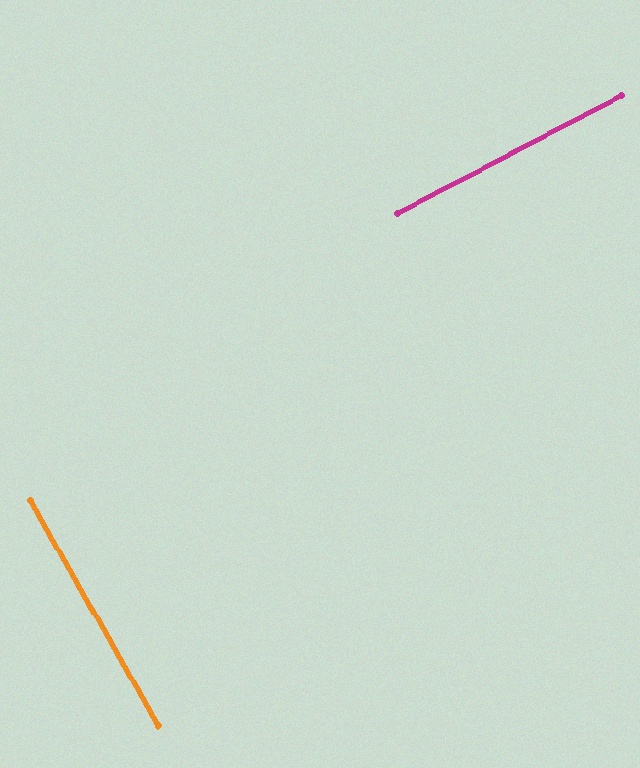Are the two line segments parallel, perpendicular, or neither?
Perpendicular — they meet at approximately 88°.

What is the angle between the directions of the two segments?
Approximately 88 degrees.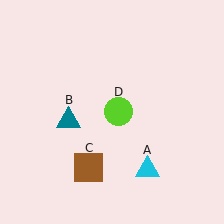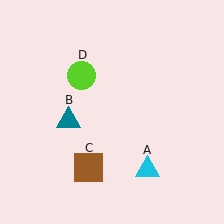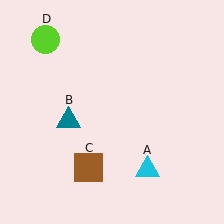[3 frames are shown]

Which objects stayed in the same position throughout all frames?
Cyan triangle (object A) and teal triangle (object B) and brown square (object C) remained stationary.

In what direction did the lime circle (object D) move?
The lime circle (object D) moved up and to the left.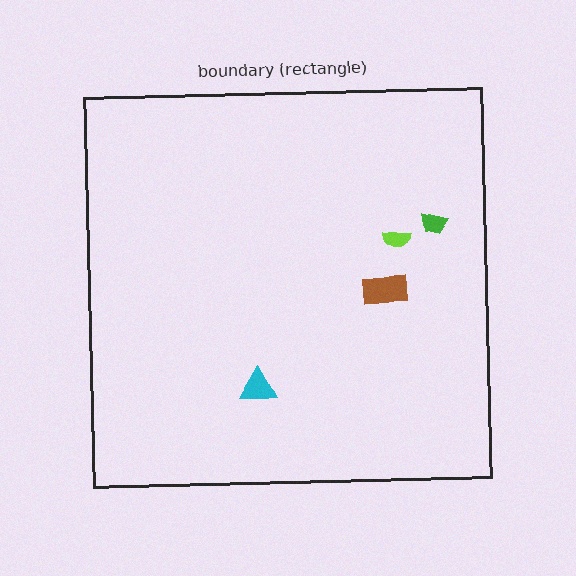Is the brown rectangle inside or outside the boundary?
Inside.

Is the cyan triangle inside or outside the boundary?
Inside.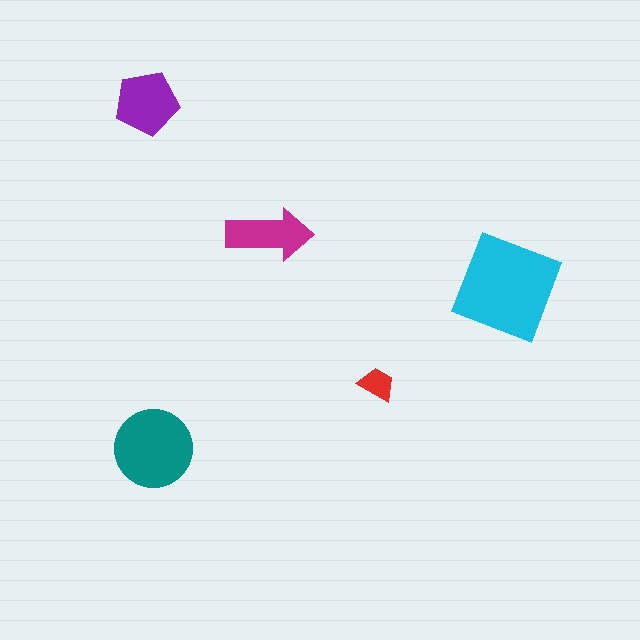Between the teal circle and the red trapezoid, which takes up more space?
The teal circle.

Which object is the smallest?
The red trapezoid.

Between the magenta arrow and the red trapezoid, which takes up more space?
The magenta arrow.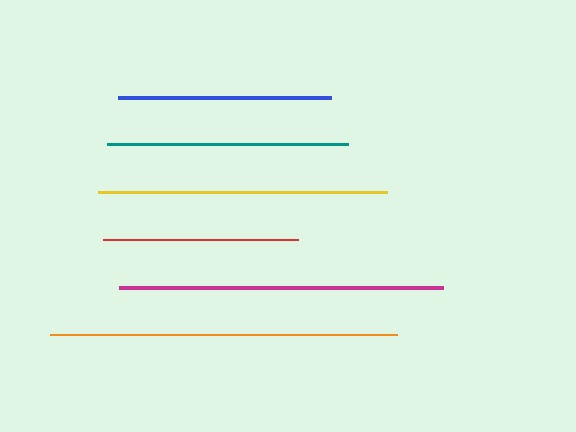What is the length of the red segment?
The red segment is approximately 194 pixels long.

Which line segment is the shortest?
The red line is the shortest at approximately 194 pixels.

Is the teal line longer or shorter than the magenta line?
The magenta line is longer than the teal line.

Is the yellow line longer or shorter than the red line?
The yellow line is longer than the red line.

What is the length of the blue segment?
The blue segment is approximately 214 pixels long.